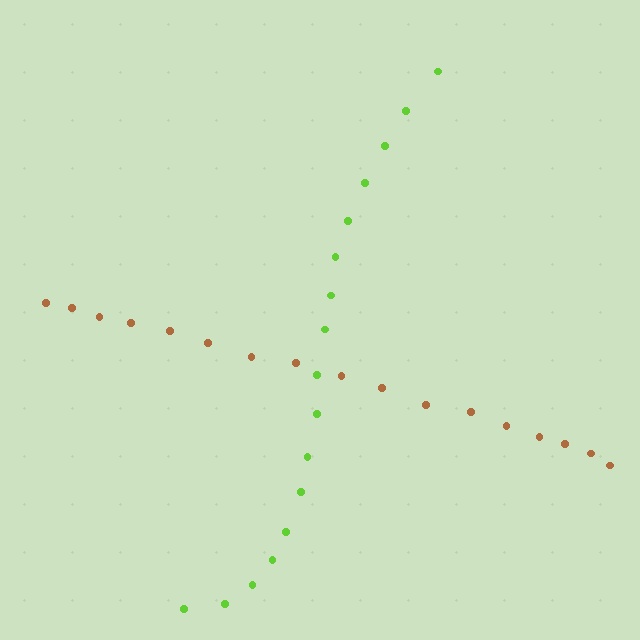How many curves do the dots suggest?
There are 2 distinct paths.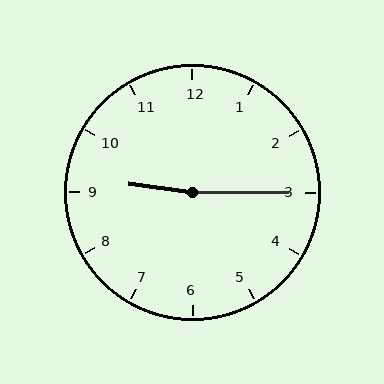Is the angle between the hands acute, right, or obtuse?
It is obtuse.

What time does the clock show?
9:15.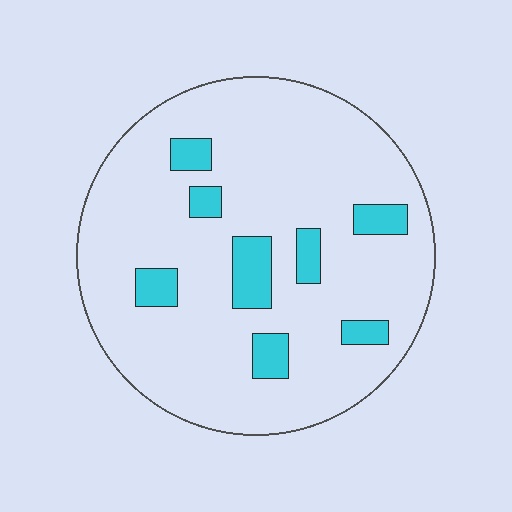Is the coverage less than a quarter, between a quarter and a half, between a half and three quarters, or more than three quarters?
Less than a quarter.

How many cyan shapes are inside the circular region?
8.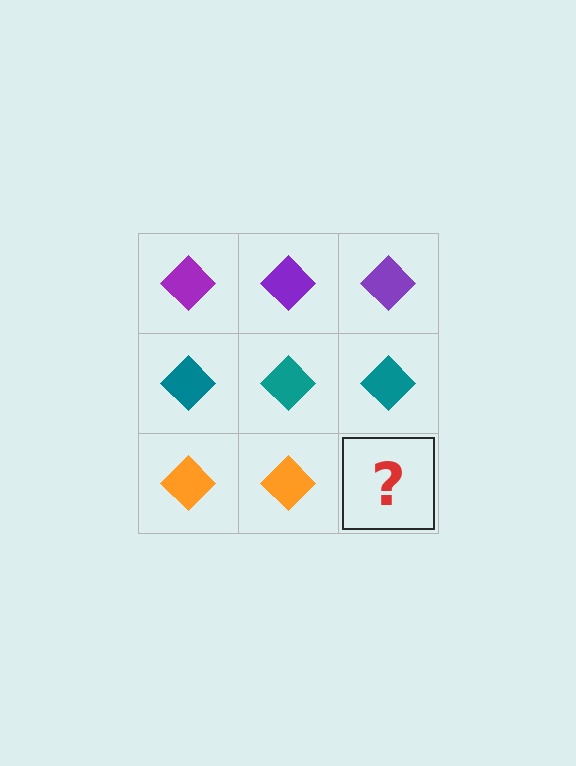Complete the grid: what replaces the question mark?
The question mark should be replaced with an orange diamond.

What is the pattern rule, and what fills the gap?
The rule is that each row has a consistent color. The gap should be filled with an orange diamond.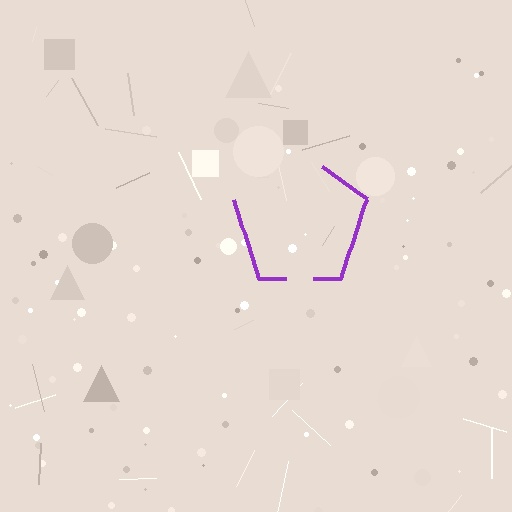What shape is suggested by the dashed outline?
The dashed outline suggests a pentagon.